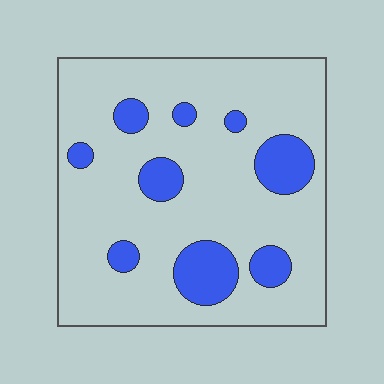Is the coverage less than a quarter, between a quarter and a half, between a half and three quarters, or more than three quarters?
Less than a quarter.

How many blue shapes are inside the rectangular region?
9.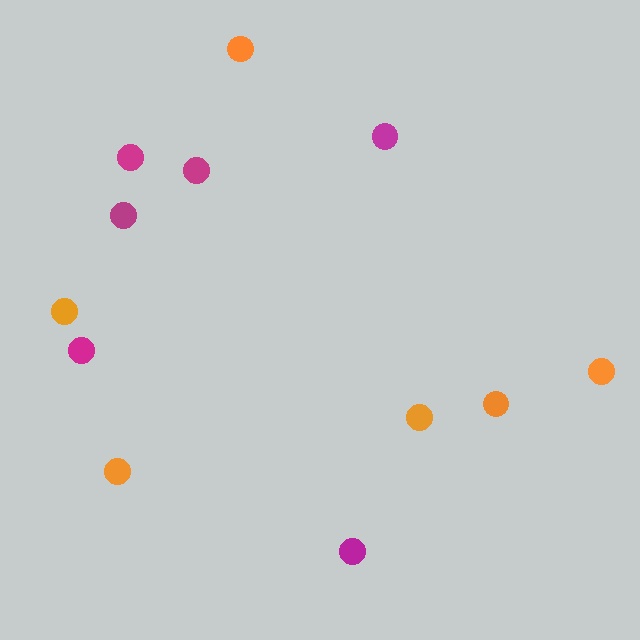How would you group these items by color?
There are 2 groups: one group of orange circles (6) and one group of magenta circles (6).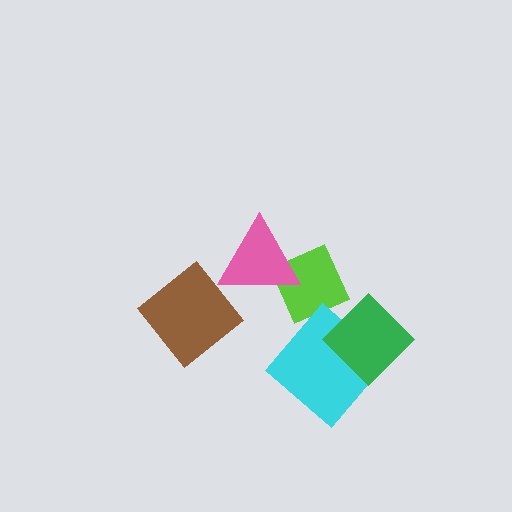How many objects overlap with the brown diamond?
0 objects overlap with the brown diamond.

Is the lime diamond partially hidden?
Yes, it is partially covered by another shape.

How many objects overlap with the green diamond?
1 object overlaps with the green diamond.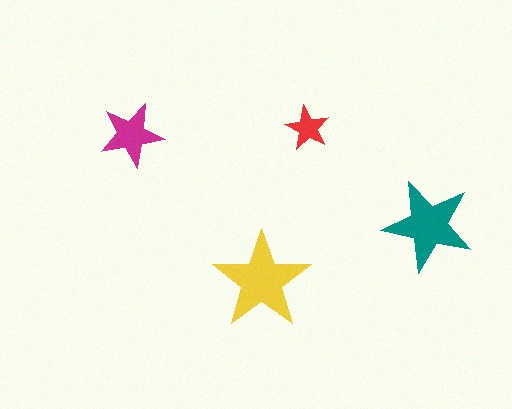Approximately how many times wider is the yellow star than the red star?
About 2 times wider.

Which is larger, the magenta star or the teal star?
The teal one.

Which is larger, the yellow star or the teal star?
The yellow one.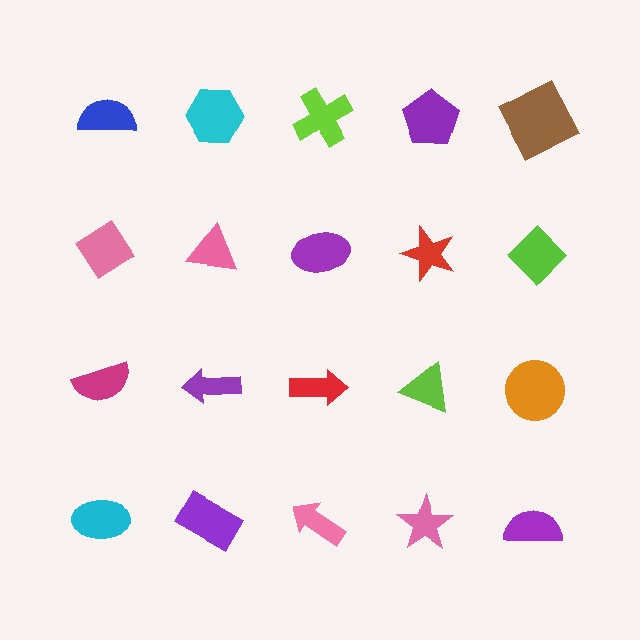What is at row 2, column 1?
A pink diamond.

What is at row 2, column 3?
A purple ellipse.